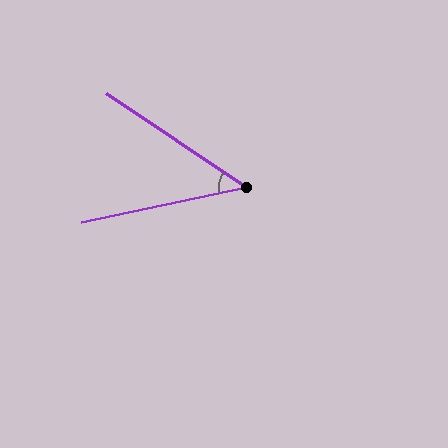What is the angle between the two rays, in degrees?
Approximately 46 degrees.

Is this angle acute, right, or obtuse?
It is acute.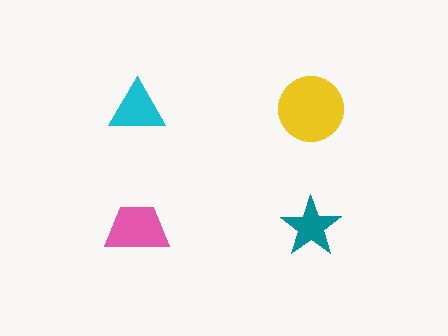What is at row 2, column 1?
A pink trapezoid.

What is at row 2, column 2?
A teal star.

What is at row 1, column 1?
A cyan triangle.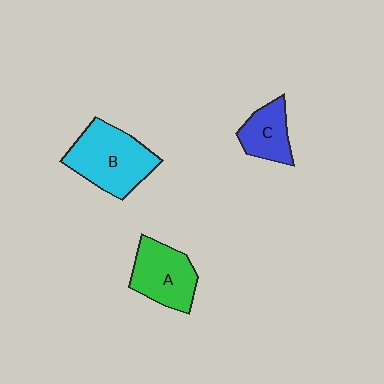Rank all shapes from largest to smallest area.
From largest to smallest: B (cyan), A (green), C (blue).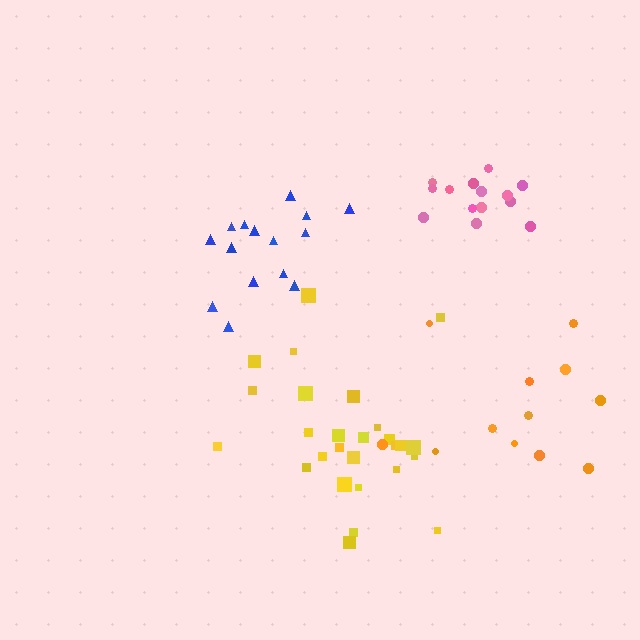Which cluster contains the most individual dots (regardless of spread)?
Yellow (27).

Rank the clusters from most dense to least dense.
pink, blue, yellow, orange.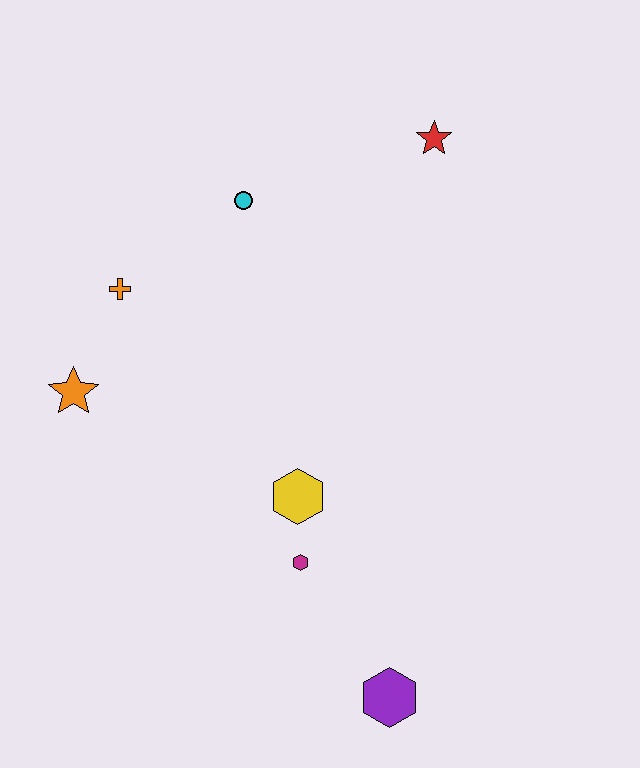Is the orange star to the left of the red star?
Yes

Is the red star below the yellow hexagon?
No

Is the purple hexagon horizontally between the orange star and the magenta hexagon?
No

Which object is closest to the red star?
The cyan circle is closest to the red star.